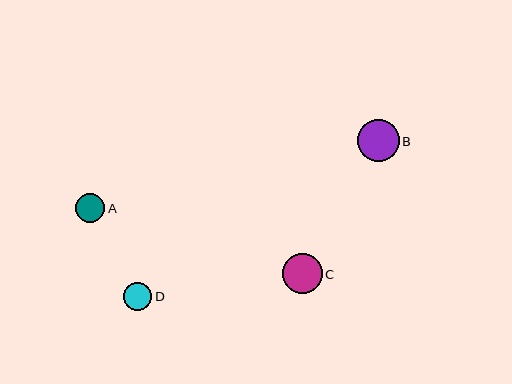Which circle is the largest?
Circle B is the largest with a size of approximately 42 pixels.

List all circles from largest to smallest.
From largest to smallest: B, C, A, D.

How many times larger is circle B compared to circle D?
Circle B is approximately 1.5 times the size of circle D.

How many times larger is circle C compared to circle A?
Circle C is approximately 1.4 times the size of circle A.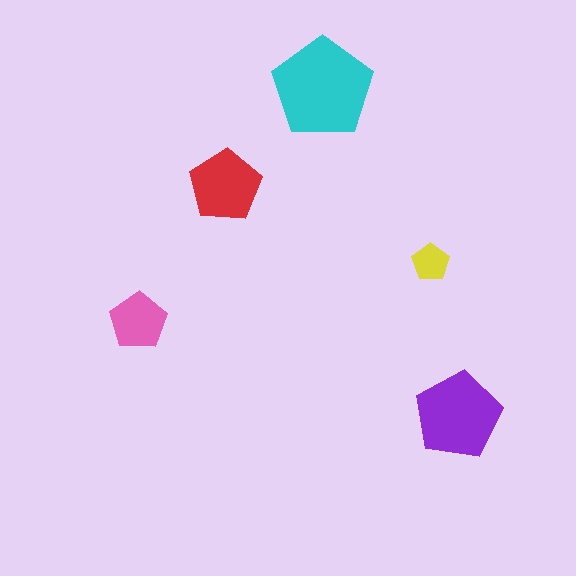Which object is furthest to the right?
The purple pentagon is rightmost.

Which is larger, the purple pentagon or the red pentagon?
The purple one.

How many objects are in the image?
There are 5 objects in the image.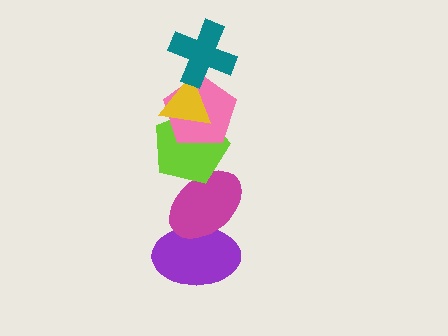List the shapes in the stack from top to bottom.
From top to bottom: the teal cross, the yellow triangle, the pink pentagon, the lime pentagon, the magenta ellipse, the purple ellipse.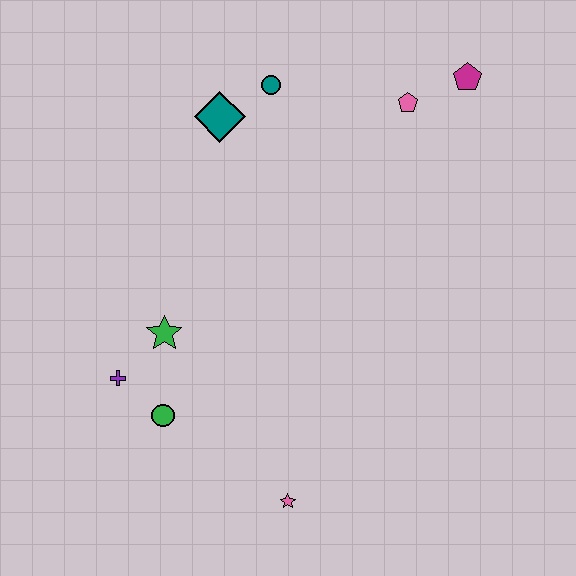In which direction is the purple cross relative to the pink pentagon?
The purple cross is to the left of the pink pentagon.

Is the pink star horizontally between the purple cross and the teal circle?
No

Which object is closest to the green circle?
The purple cross is closest to the green circle.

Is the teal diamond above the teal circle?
No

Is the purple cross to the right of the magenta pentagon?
No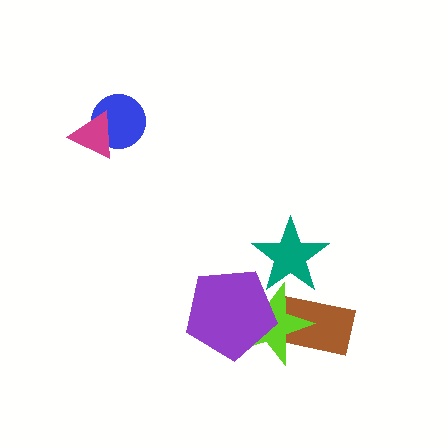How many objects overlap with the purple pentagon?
1 object overlaps with the purple pentagon.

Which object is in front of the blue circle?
The magenta triangle is in front of the blue circle.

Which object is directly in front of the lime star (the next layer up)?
The teal star is directly in front of the lime star.